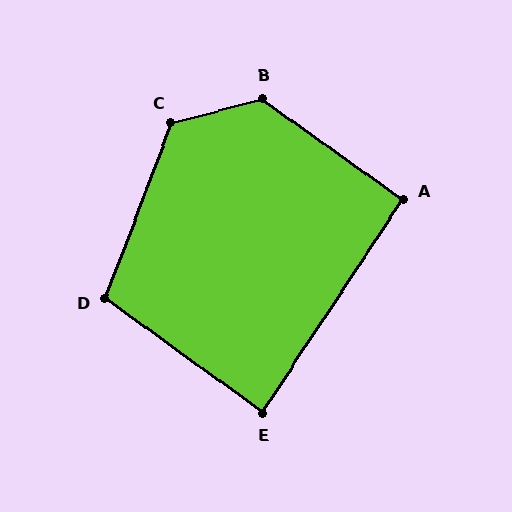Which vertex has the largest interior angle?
B, at approximately 129 degrees.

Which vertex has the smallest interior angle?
E, at approximately 87 degrees.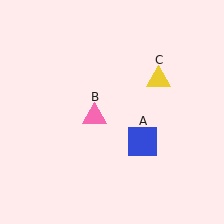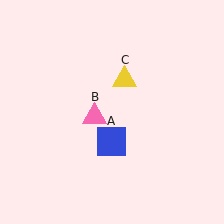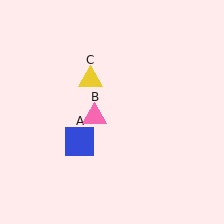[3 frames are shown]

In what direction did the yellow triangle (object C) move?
The yellow triangle (object C) moved left.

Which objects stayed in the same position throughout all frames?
Pink triangle (object B) remained stationary.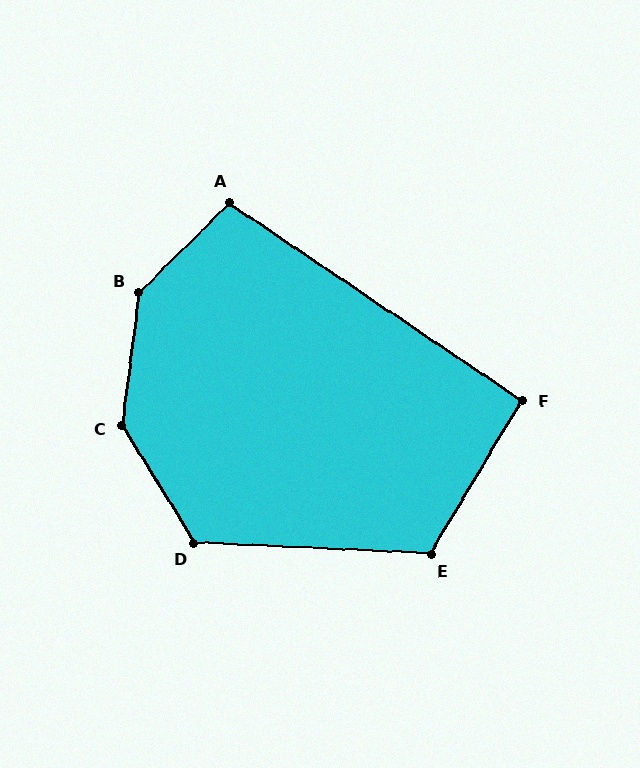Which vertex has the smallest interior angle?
F, at approximately 93 degrees.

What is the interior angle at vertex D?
Approximately 124 degrees (obtuse).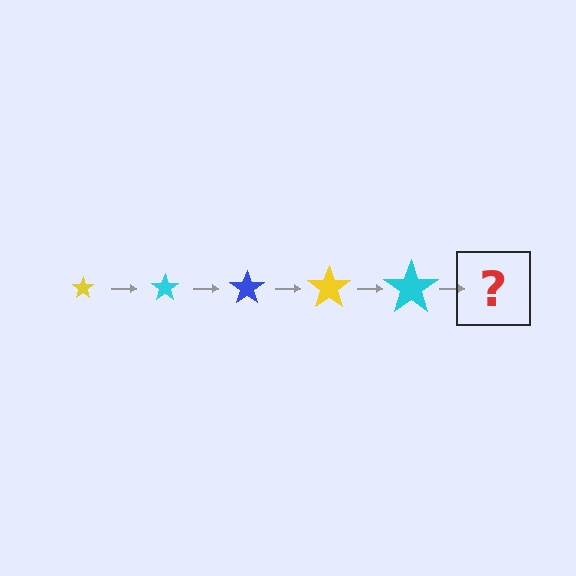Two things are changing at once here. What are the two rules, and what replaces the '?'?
The two rules are that the star grows larger each step and the color cycles through yellow, cyan, and blue. The '?' should be a blue star, larger than the previous one.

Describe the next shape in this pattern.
It should be a blue star, larger than the previous one.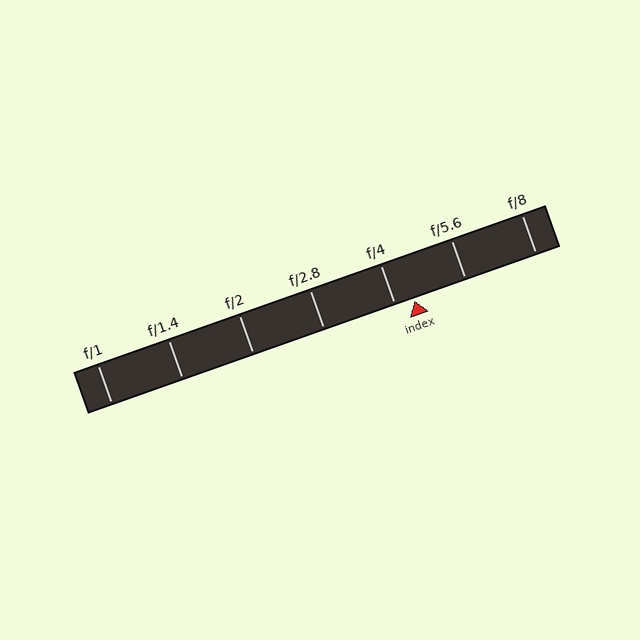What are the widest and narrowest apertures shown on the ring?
The widest aperture shown is f/1 and the narrowest is f/8.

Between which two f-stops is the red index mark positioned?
The index mark is between f/4 and f/5.6.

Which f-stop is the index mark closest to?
The index mark is closest to f/4.